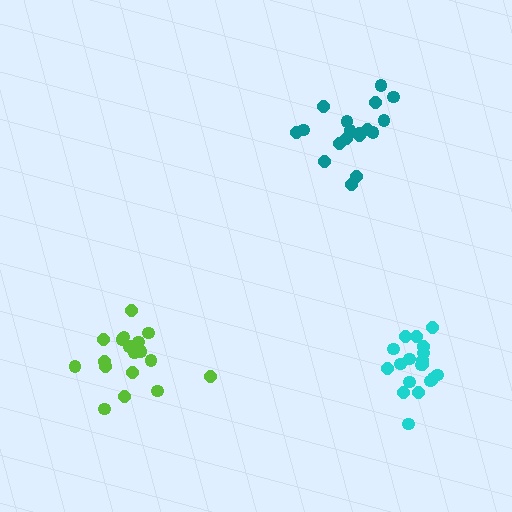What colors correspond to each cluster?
The clusters are colored: teal, lime, cyan.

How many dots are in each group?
Group 1: 18 dots, Group 2: 19 dots, Group 3: 19 dots (56 total).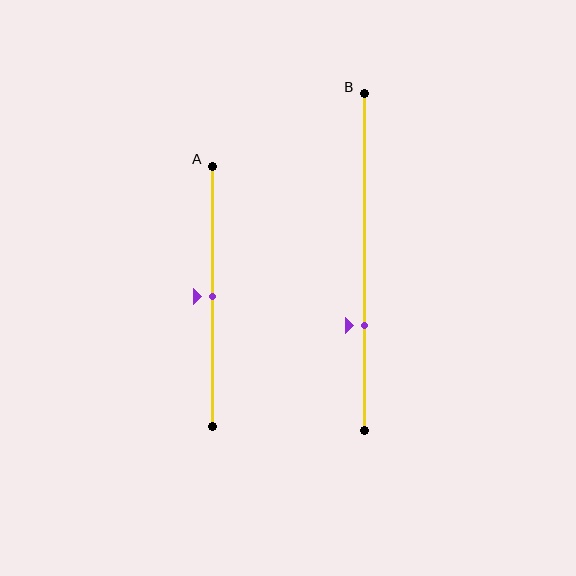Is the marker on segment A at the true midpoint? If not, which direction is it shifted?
Yes, the marker on segment A is at the true midpoint.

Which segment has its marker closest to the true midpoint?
Segment A has its marker closest to the true midpoint.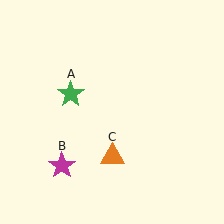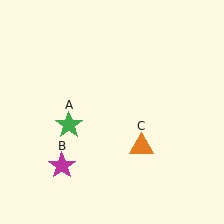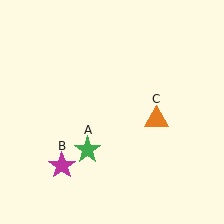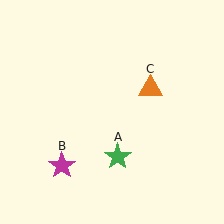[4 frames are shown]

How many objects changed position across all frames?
2 objects changed position: green star (object A), orange triangle (object C).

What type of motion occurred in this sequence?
The green star (object A), orange triangle (object C) rotated counterclockwise around the center of the scene.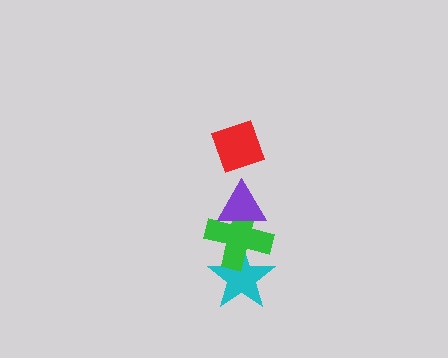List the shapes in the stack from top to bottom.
From top to bottom: the red diamond, the purple triangle, the green cross, the cyan star.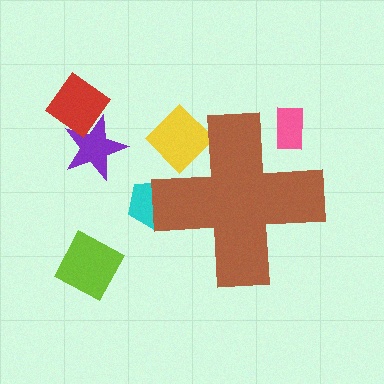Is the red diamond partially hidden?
No, the red diamond is fully visible.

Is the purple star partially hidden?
No, the purple star is fully visible.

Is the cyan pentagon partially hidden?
Yes, the cyan pentagon is partially hidden behind the brown cross.